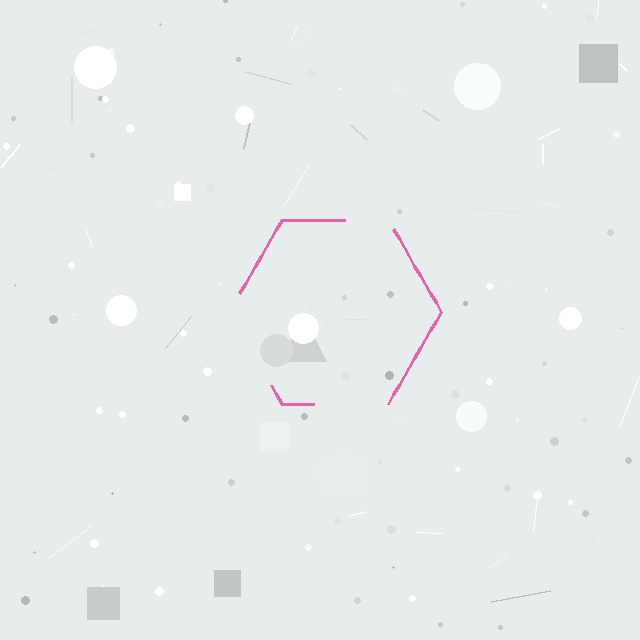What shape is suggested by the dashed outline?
The dashed outline suggests a hexagon.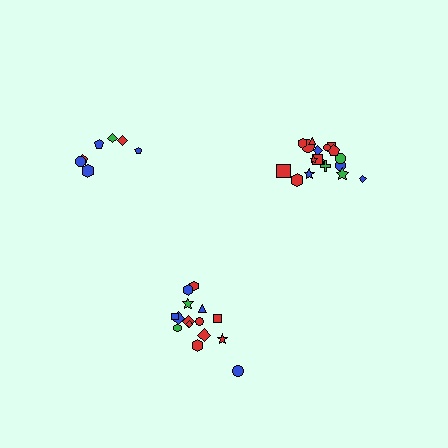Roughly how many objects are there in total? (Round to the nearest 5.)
Roughly 40 objects in total.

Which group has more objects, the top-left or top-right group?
The top-right group.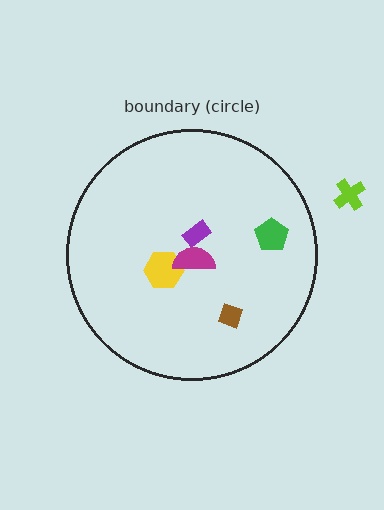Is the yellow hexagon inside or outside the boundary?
Inside.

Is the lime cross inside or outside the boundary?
Outside.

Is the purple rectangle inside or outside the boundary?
Inside.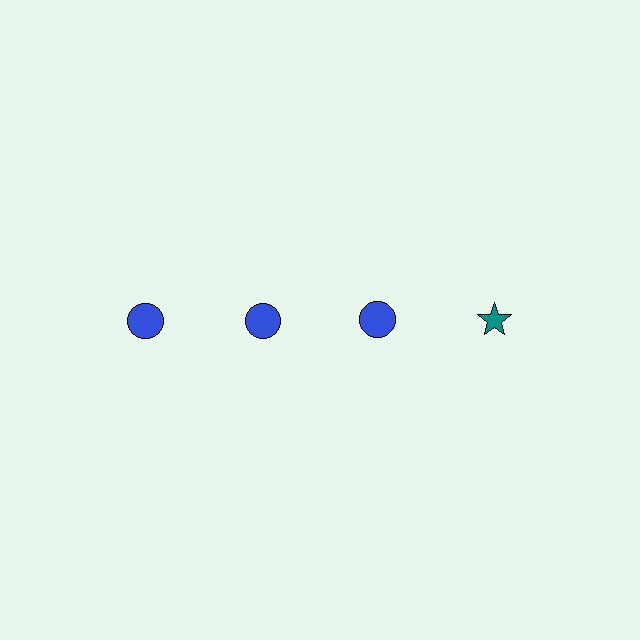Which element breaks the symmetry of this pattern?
The teal star in the top row, second from right column breaks the symmetry. All other shapes are blue circles.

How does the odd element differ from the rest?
It differs in both color (teal instead of blue) and shape (star instead of circle).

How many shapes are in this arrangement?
There are 4 shapes arranged in a grid pattern.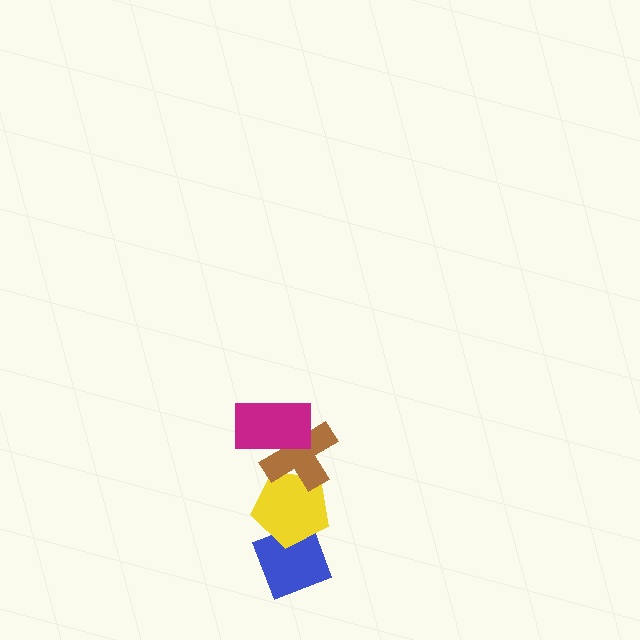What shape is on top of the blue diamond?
The yellow pentagon is on top of the blue diamond.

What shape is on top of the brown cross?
The magenta rectangle is on top of the brown cross.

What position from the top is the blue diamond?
The blue diamond is 4th from the top.